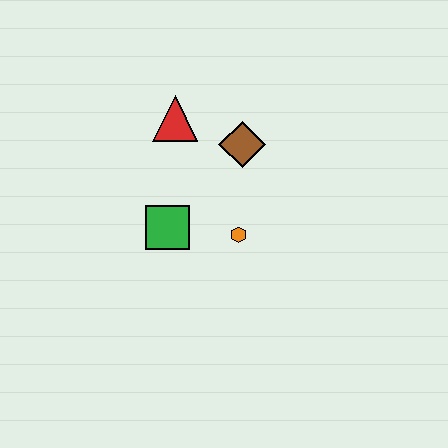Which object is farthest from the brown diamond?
The green square is farthest from the brown diamond.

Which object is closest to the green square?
The orange hexagon is closest to the green square.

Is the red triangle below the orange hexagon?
No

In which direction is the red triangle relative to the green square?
The red triangle is above the green square.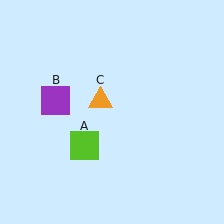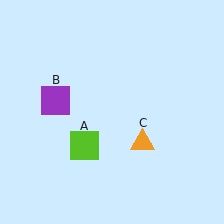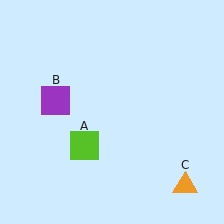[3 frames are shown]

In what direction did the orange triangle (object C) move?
The orange triangle (object C) moved down and to the right.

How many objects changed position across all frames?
1 object changed position: orange triangle (object C).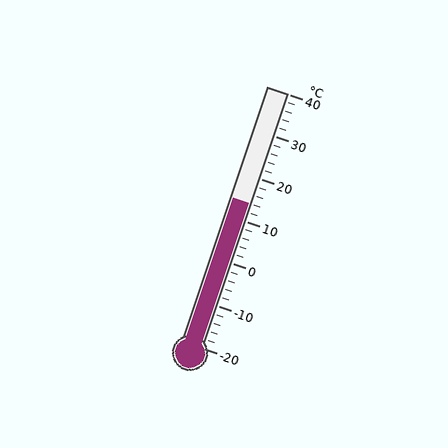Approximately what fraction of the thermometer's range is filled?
The thermometer is filled to approximately 55% of its range.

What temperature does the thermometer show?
The thermometer shows approximately 14°C.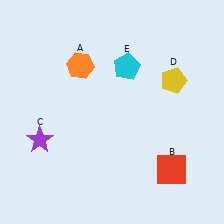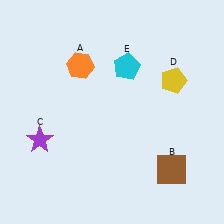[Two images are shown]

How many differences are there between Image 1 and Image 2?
There is 1 difference between the two images.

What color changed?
The square (B) changed from red in Image 1 to brown in Image 2.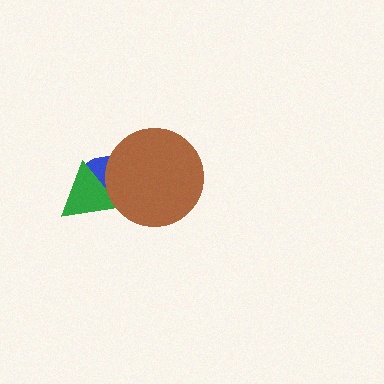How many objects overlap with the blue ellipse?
2 objects overlap with the blue ellipse.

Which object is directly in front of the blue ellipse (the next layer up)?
The green triangle is directly in front of the blue ellipse.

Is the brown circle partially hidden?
No, no other shape covers it.